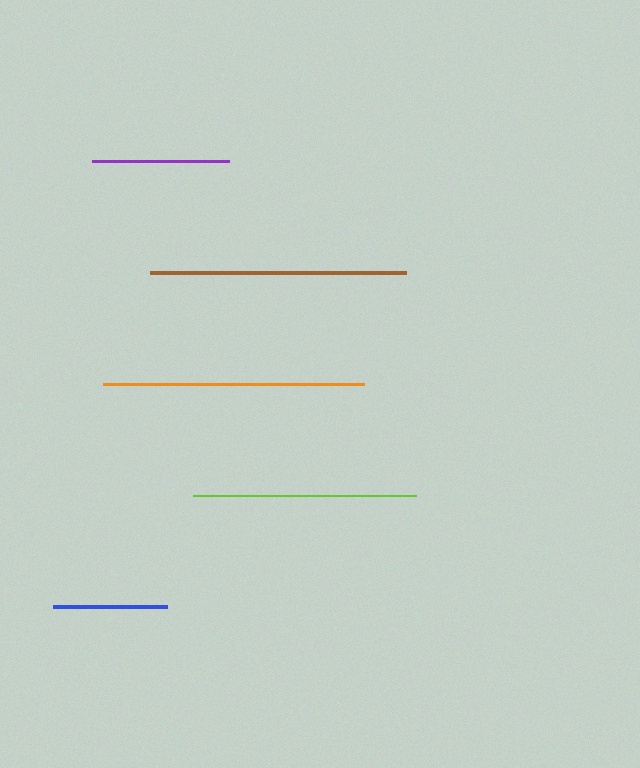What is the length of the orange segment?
The orange segment is approximately 261 pixels long.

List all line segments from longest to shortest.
From longest to shortest: orange, brown, lime, purple, blue.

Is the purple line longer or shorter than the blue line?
The purple line is longer than the blue line.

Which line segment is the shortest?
The blue line is the shortest at approximately 115 pixels.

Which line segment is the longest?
The orange line is the longest at approximately 261 pixels.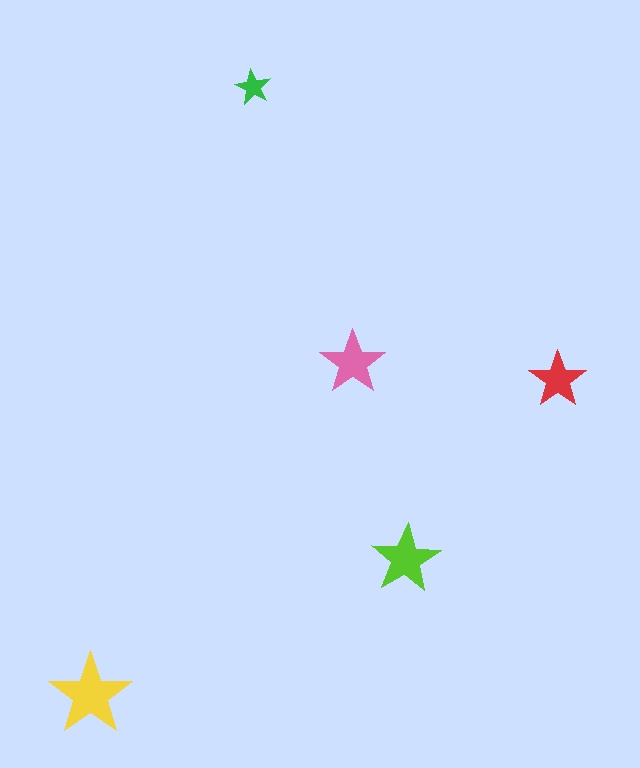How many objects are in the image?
There are 5 objects in the image.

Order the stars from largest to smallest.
the yellow one, the lime one, the pink one, the red one, the green one.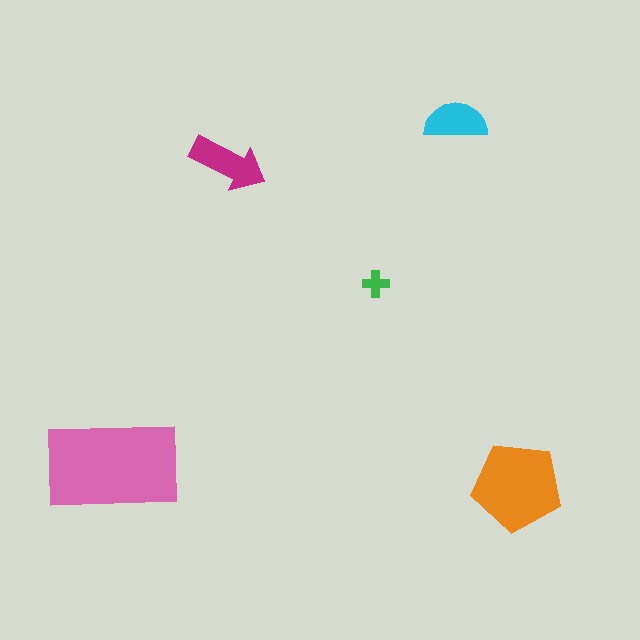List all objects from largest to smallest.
The pink rectangle, the orange pentagon, the magenta arrow, the cyan semicircle, the green cross.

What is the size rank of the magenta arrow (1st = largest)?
3rd.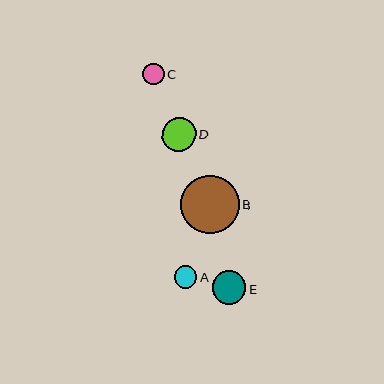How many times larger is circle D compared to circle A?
Circle D is approximately 1.5 times the size of circle A.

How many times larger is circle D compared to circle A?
Circle D is approximately 1.5 times the size of circle A.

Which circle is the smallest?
Circle C is the smallest with a size of approximately 22 pixels.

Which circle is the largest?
Circle B is the largest with a size of approximately 59 pixels.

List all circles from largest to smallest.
From largest to smallest: B, D, E, A, C.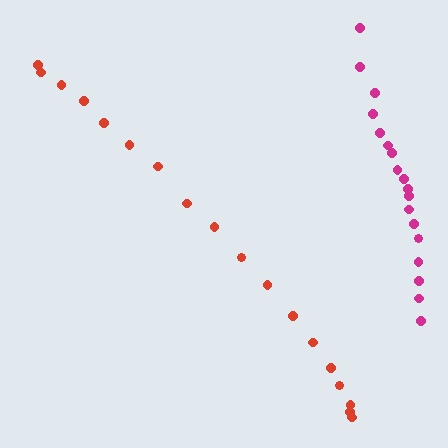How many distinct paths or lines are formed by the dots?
There are 2 distinct paths.